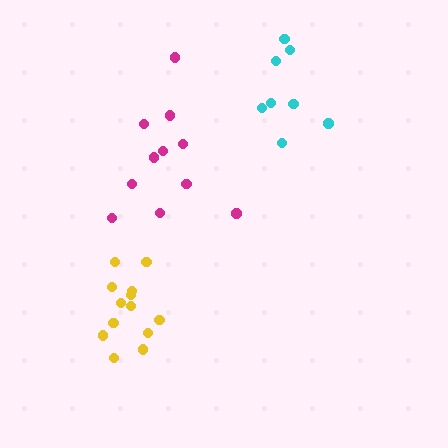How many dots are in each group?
Group 1: 11 dots, Group 2: 13 dots, Group 3: 8 dots (32 total).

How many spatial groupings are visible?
There are 3 spatial groupings.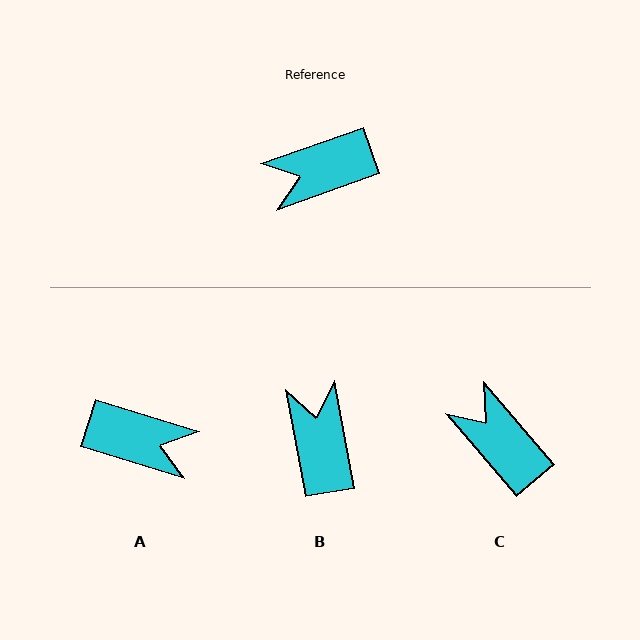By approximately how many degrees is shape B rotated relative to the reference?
Approximately 99 degrees clockwise.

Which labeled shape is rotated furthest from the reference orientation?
A, about 143 degrees away.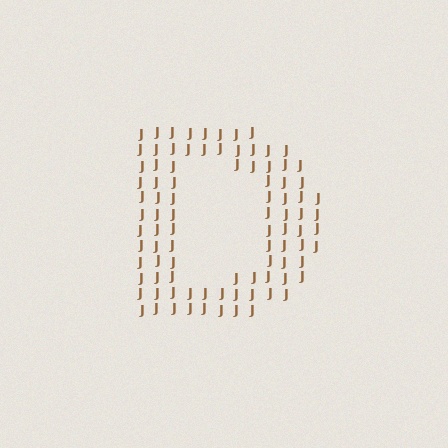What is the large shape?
The large shape is the letter D.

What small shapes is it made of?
It is made of small letter J's.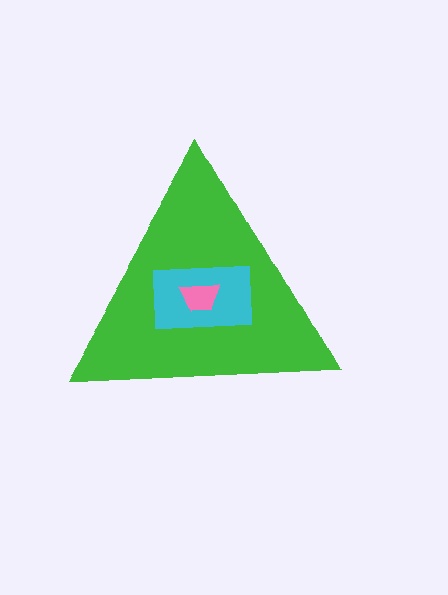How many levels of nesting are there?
3.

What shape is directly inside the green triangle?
The cyan rectangle.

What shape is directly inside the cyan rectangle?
The pink trapezoid.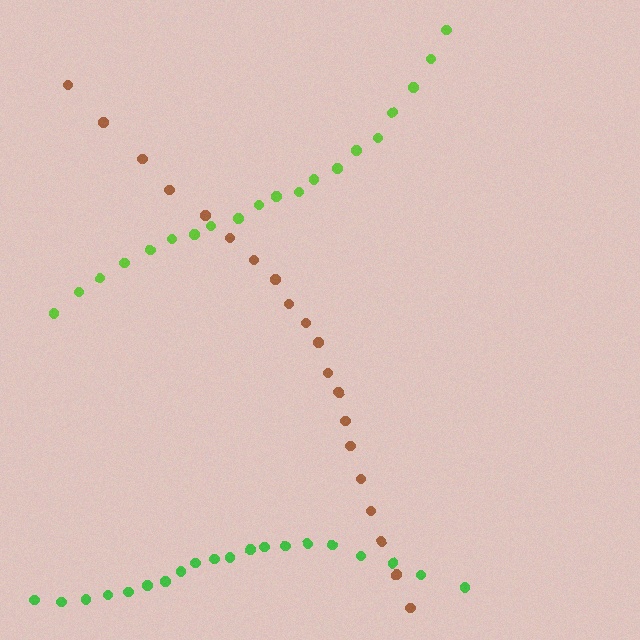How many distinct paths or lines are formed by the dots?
There are 3 distinct paths.